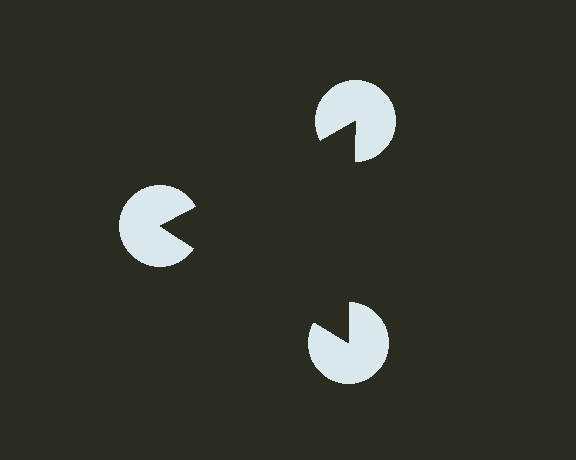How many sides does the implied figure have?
3 sides.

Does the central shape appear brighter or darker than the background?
It typically appears slightly darker than the background, even though no actual brightness change is drawn.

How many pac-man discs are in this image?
There are 3 — one at each vertex of the illusory triangle.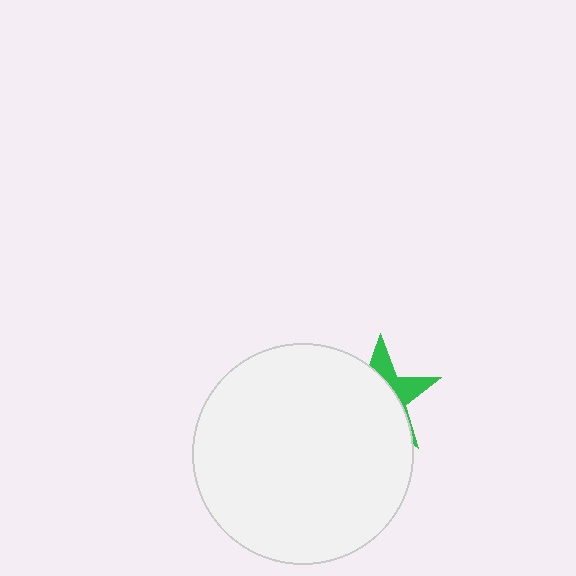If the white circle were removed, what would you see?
You would see the complete green star.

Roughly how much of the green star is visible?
A small part of it is visible (roughly 32%).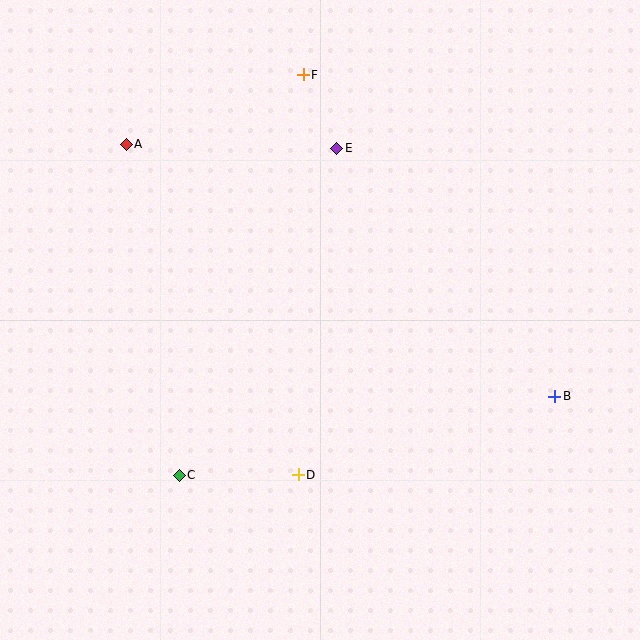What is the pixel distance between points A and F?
The distance between A and F is 190 pixels.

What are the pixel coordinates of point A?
Point A is at (126, 144).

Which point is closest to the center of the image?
Point D at (298, 475) is closest to the center.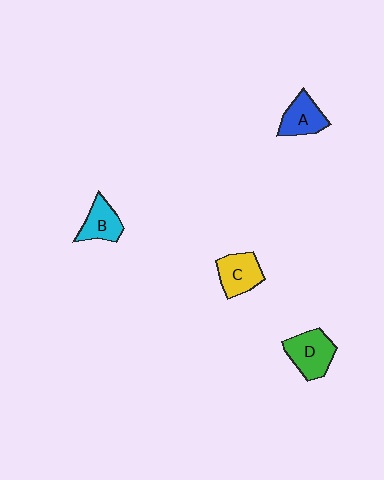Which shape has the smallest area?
Shape B (cyan).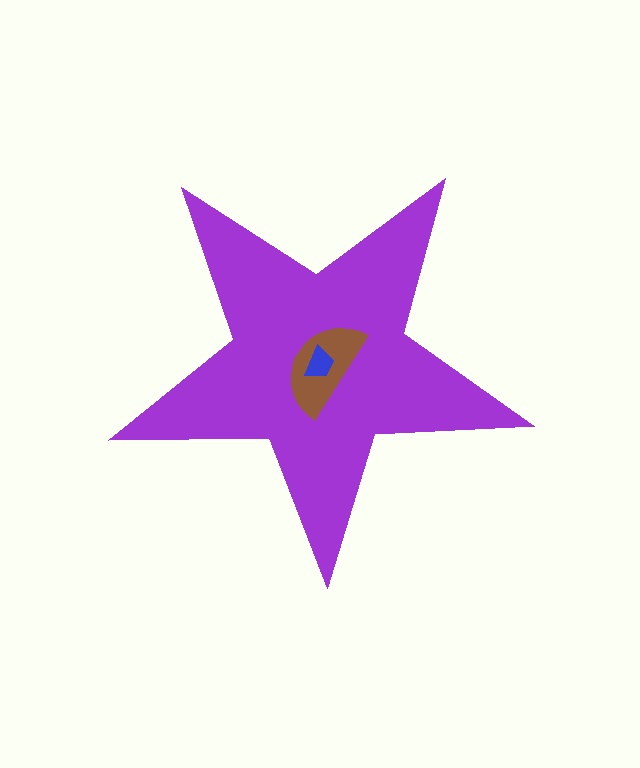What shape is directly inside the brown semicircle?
The blue trapezoid.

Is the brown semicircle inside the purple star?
Yes.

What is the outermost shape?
The purple star.